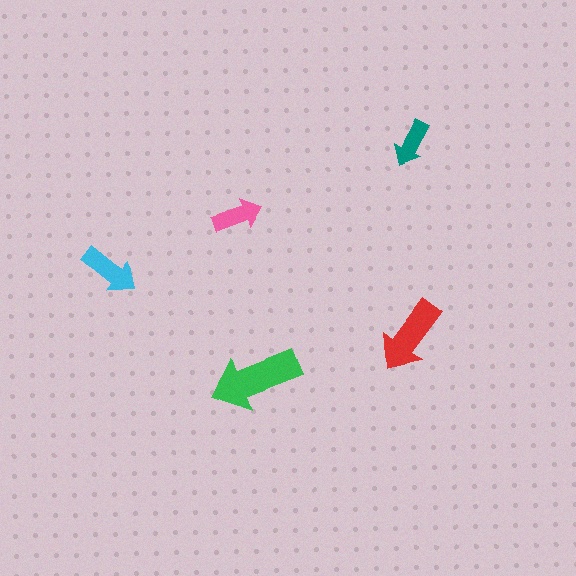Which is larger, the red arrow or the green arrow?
The green one.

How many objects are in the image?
There are 5 objects in the image.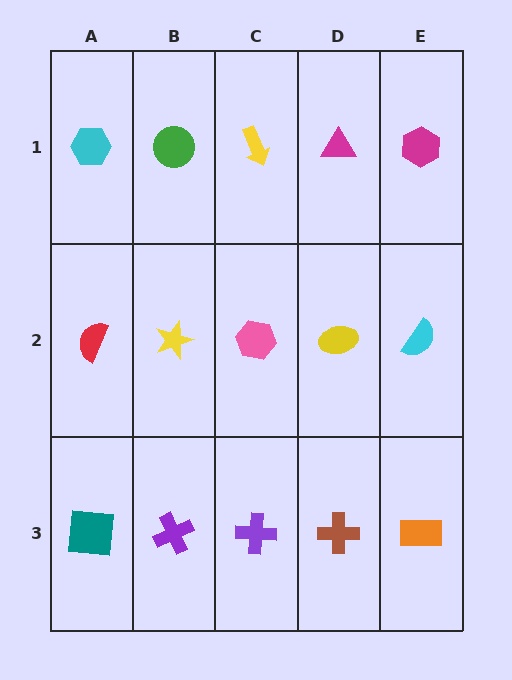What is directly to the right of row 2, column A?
A yellow star.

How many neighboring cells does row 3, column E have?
2.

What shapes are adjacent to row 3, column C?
A pink hexagon (row 2, column C), a purple cross (row 3, column B), a brown cross (row 3, column D).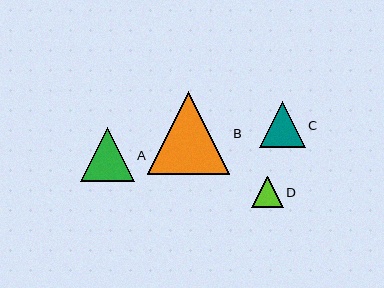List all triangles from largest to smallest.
From largest to smallest: B, A, C, D.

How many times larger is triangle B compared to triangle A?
Triangle B is approximately 1.5 times the size of triangle A.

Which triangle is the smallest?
Triangle D is the smallest with a size of approximately 32 pixels.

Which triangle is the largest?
Triangle B is the largest with a size of approximately 82 pixels.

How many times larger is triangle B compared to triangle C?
Triangle B is approximately 1.8 times the size of triangle C.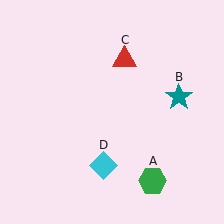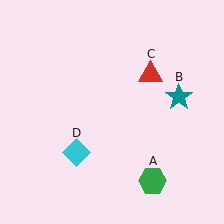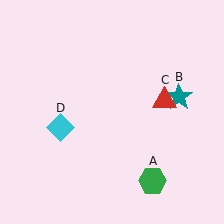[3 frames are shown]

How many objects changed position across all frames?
2 objects changed position: red triangle (object C), cyan diamond (object D).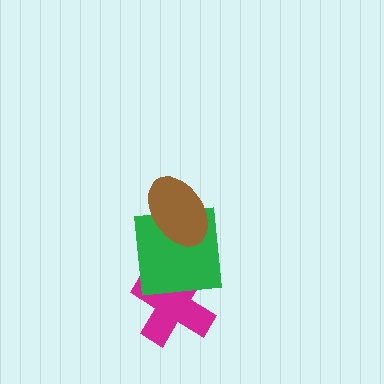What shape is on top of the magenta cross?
The green square is on top of the magenta cross.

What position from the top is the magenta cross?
The magenta cross is 3rd from the top.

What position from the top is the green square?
The green square is 2nd from the top.